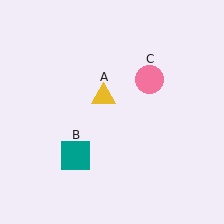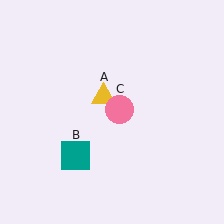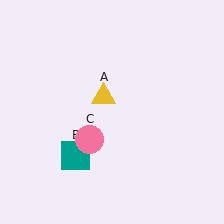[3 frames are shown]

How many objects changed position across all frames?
1 object changed position: pink circle (object C).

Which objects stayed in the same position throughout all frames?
Yellow triangle (object A) and teal square (object B) remained stationary.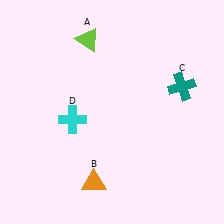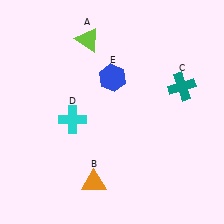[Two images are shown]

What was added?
A blue hexagon (E) was added in Image 2.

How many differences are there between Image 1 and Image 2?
There is 1 difference between the two images.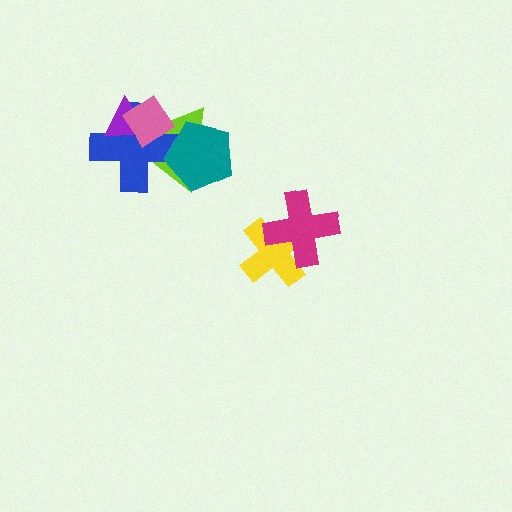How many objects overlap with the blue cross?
4 objects overlap with the blue cross.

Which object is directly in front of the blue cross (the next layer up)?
The teal pentagon is directly in front of the blue cross.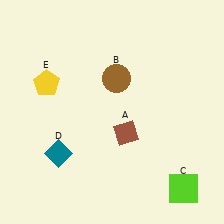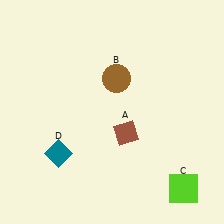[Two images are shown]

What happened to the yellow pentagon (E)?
The yellow pentagon (E) was removed in Image 2. It was in the top-left area of Image 1.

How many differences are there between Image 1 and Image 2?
There is 1 difference between the two images.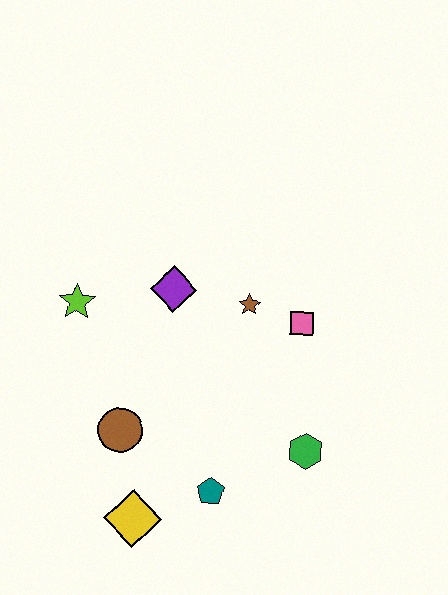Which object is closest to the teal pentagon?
The yellow diamond is closest to the teal pentagon.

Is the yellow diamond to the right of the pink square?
No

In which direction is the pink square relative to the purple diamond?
The pink square is to the right of the purple diamond.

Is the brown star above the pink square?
Yes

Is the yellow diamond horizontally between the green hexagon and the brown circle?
Yes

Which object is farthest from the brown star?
The yellow diamond is farthest from the brown star.